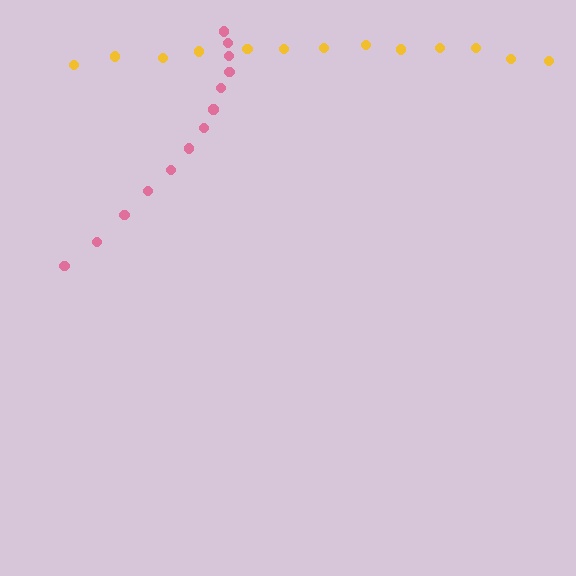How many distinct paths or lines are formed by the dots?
There are 2 distinct paths.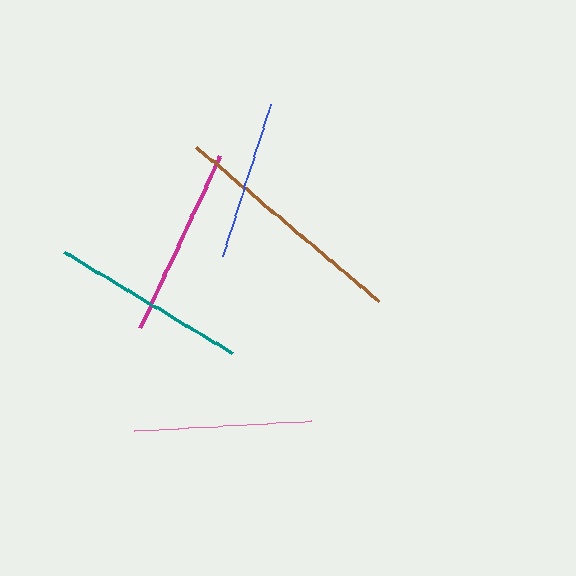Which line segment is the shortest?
The blue line is the shortest at approximately 159 pixels.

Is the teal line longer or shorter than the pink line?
The teal line is longer than the pink line.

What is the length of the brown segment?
The brown segment is approximately 239 pixels long.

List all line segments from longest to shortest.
From longest to shortest: brown, teal, magenta, pink, blue.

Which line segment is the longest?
The brown line is the longest at approximately 239 pixels.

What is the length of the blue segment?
The blue segment is approximately 159 pixels long.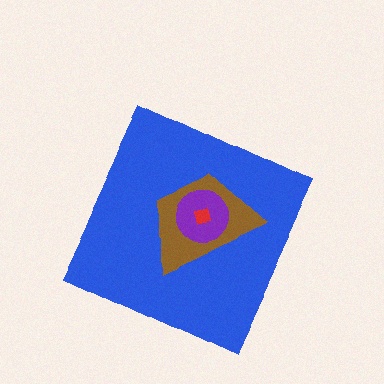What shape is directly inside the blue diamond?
The brown trapezoid.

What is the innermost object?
The red square.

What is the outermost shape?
The blue diamond.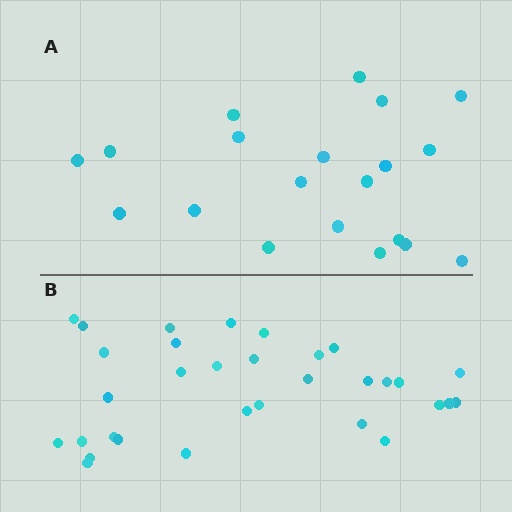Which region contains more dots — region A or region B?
Region B (the bottom region) has more dots.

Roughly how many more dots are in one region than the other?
Region B has roughly 12 or so more dots than region A.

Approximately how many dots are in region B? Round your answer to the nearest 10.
About 30 dots. (The exact count is 32, which rounds to 30.)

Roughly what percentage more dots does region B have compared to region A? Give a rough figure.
About 60% more.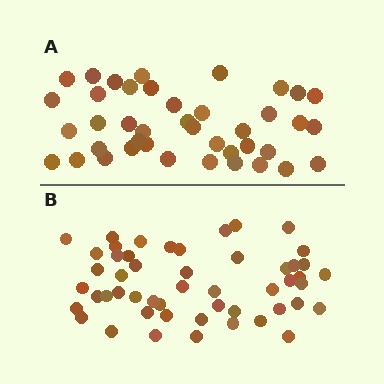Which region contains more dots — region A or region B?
Region B (the bottom region) has more dots.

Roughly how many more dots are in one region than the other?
Region B has roughly 10 or so more dots than region A.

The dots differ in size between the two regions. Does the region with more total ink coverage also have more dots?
No. Region A has more total ink coverage because its dots are larger, but region B actually contains more individual dots. Total area can be misleading — the number of items is what matters here.